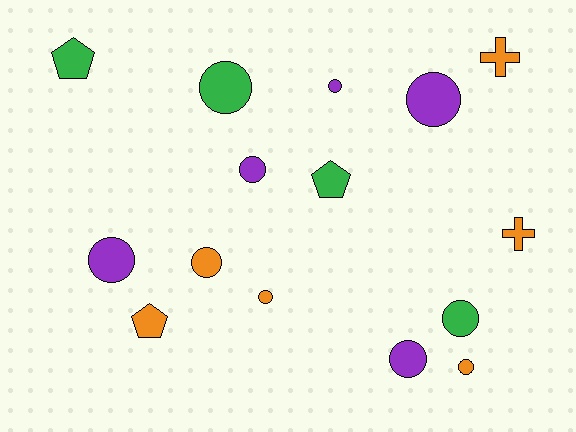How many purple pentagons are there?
There are no purple pentagons.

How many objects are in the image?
There are 15 objects.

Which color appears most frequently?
Orange, with 6 objects.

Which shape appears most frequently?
Circle, with 10 objects.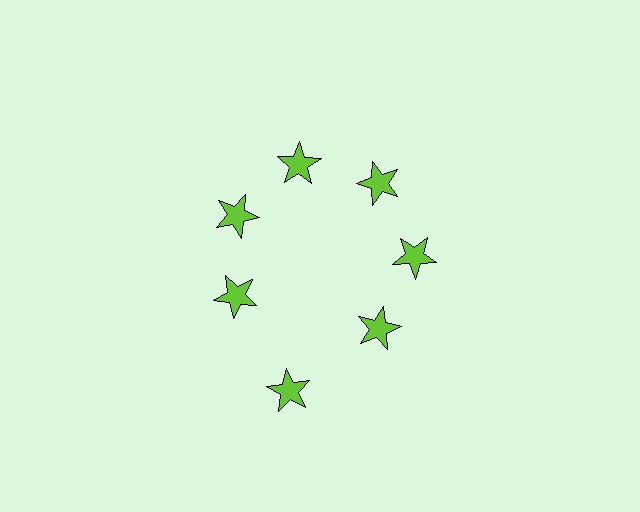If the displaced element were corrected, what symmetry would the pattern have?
It would have 7-fold rotational symmetry — the pattern would map onto itself every 51 degrees.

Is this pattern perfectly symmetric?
No. The 7 lime stars are arranged in a ring, but one element near the 6 o'clock position is pushed outward from the center, breaking the 7-fold rotational symmetry.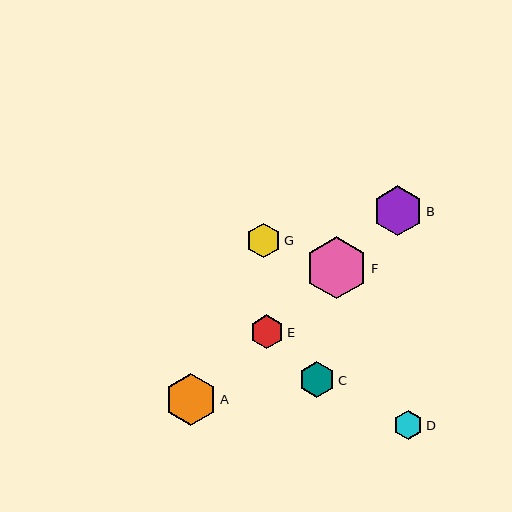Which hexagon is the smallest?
Hexagon D is the smallest with a size of approximately 29 pixels.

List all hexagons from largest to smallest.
From largest to smallest: F, A, B, C, G, E, D.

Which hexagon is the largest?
Hexagon F is the largest with a size of approximately 62 pixels.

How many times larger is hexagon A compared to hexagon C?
Hexagon A is approximately 1.4 times the size of hexagon C.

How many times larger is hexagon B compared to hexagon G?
Hexagon B is approximately 1.4 times the size of hexagon G.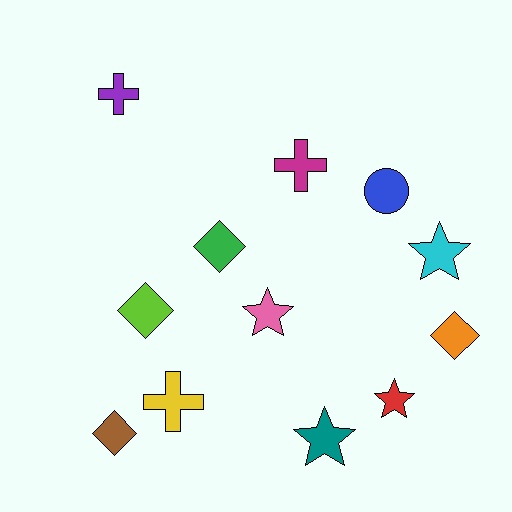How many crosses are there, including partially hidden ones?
There are 3 crosses.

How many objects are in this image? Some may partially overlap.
There are 12 objects.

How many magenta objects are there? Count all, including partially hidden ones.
There is 1 magenta object.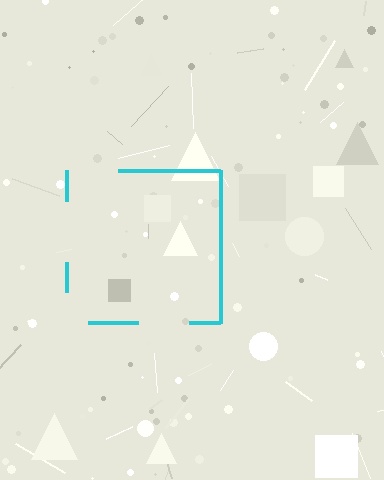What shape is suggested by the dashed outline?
The dashed outline suggests a square.